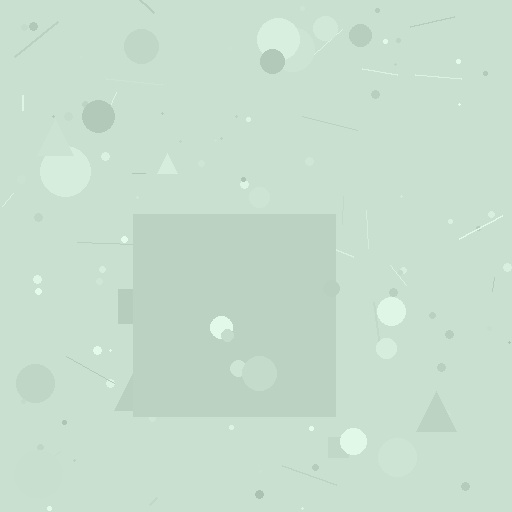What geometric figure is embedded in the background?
A square is embedded in the background.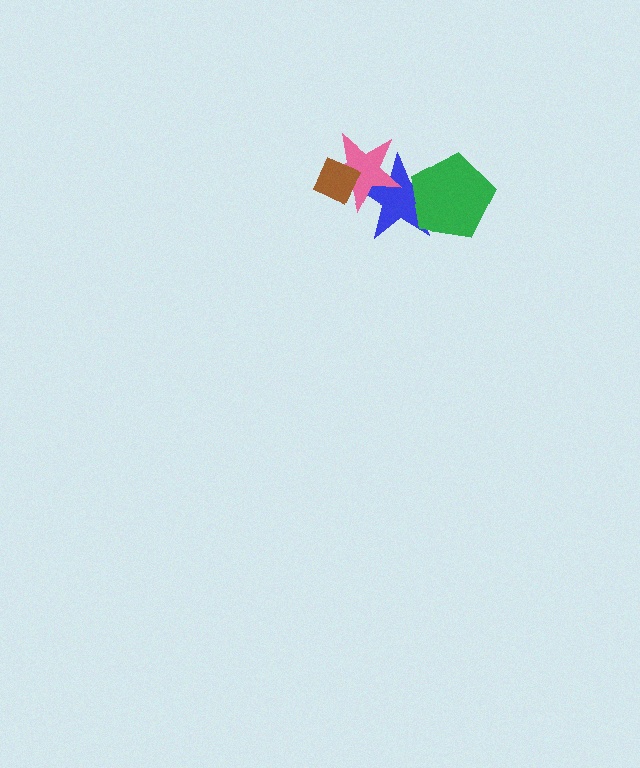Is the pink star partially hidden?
Yes, it is partially covered by another shape.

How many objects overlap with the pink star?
2 objects overlap with the pink star.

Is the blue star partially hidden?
Yes, it is partially covered by another shape.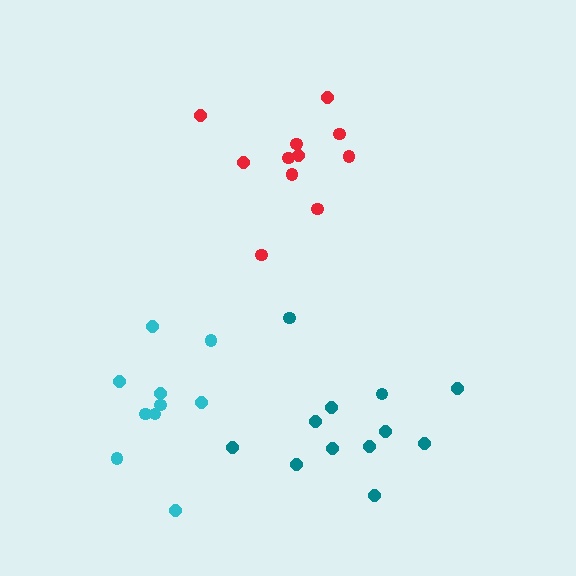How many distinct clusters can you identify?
There are 3 distinct clusters.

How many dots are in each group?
Group 1: 10 dots, Group 2: 12 dots, Group 3: 11 dots (33 total).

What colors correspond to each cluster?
The clusters are colored: cyan, teal, red.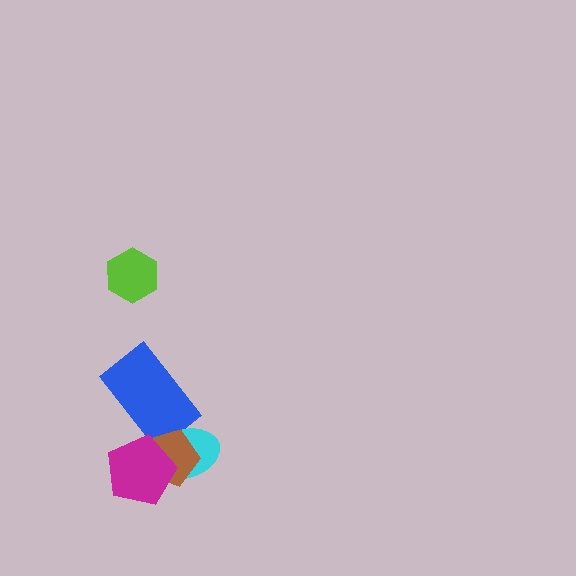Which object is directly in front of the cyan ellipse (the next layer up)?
The brown pentagon is directly in front of the cyan ellipse.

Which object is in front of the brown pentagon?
The magenta pentagon is in front of the brown pentagon.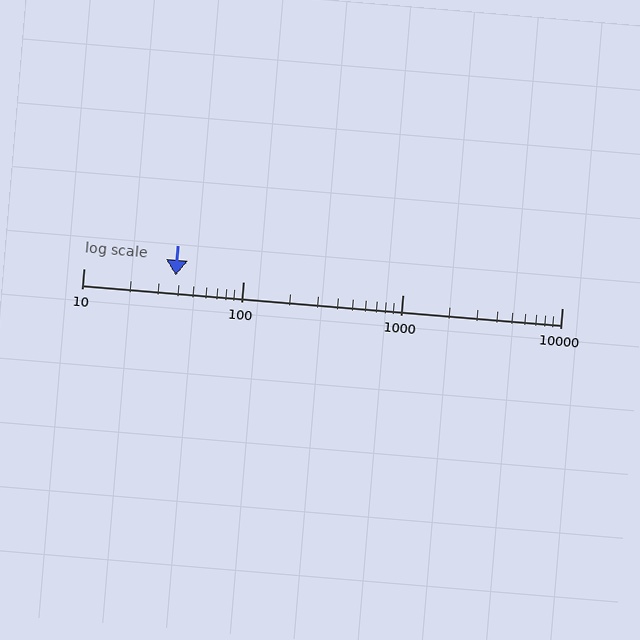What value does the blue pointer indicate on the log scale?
The pointer indicates approximately 38.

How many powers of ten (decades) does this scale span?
The scale spans 3 decades, from 10 to 10000.